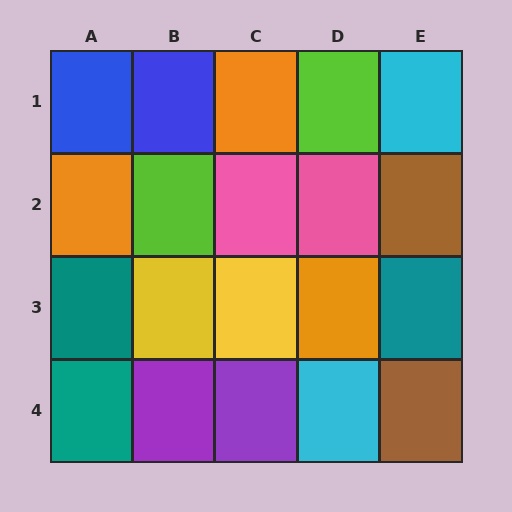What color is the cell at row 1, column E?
Cyan.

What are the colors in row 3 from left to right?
Teal, yellow, yellow, orange, teal.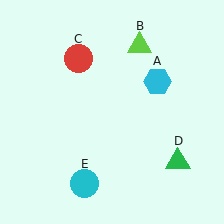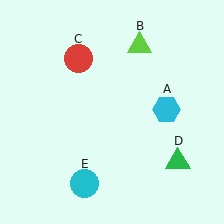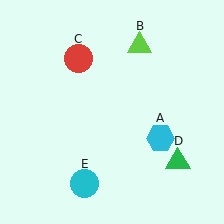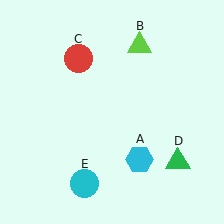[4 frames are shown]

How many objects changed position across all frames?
1 object changed position: cyan hexagon (object A).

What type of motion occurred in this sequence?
The cyan hexagon (object A) rotated clockwise around the center of the scene.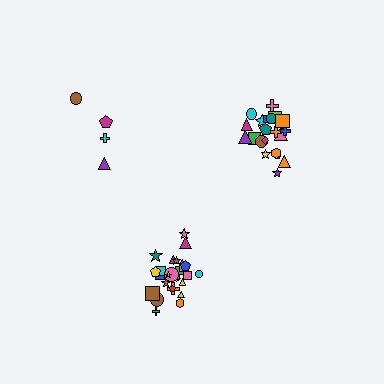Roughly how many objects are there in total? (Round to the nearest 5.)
Roughly 50 objects in total.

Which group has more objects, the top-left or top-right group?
The top-right group.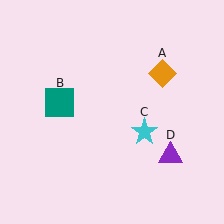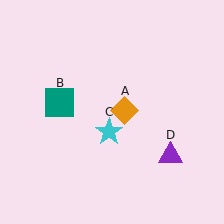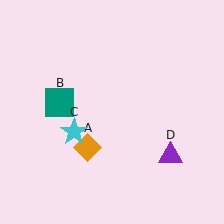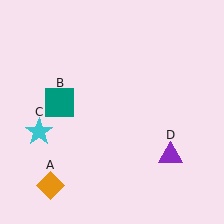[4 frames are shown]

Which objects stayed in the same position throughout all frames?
Teal square (object B) and purple triangle (object D) remained stationary.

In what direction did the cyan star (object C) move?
The cyan star (object C) moved left.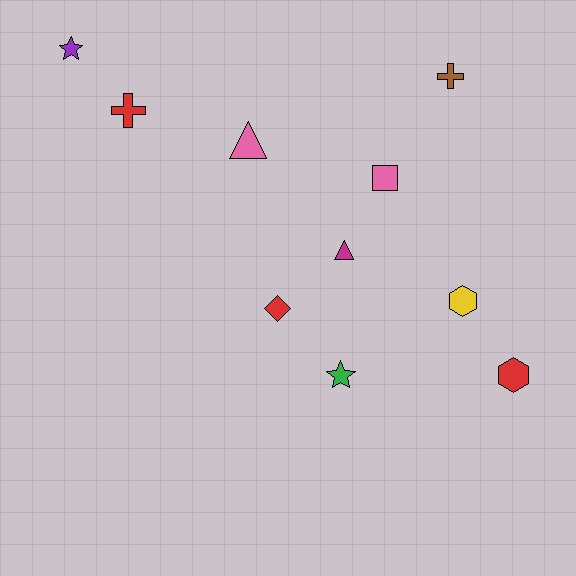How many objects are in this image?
There are 10 objects.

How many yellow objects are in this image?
There is 1 yellow object.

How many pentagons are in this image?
There are no pentagons.